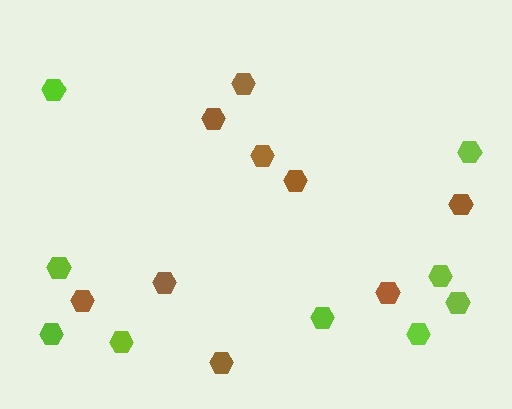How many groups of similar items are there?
There are 2 groups: one group of lime hexagons (9) and one group of brown hexagons (9).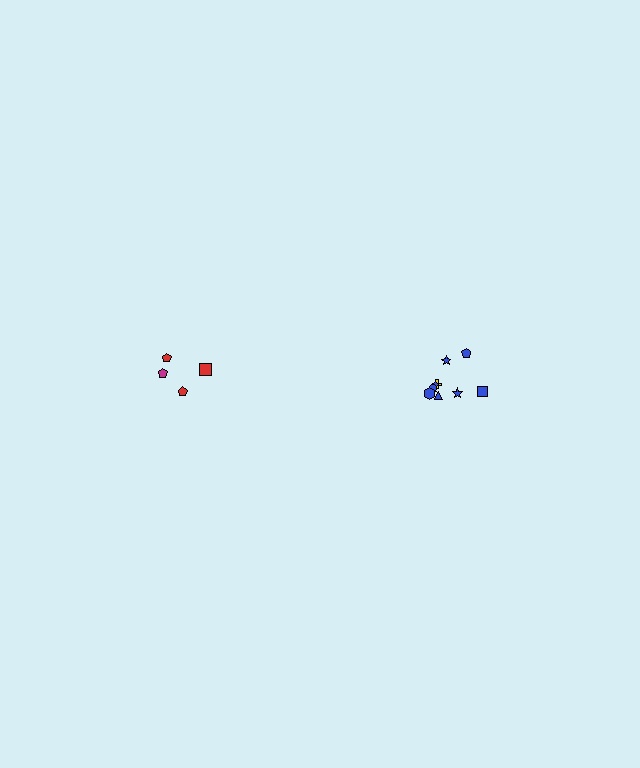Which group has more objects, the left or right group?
The right group.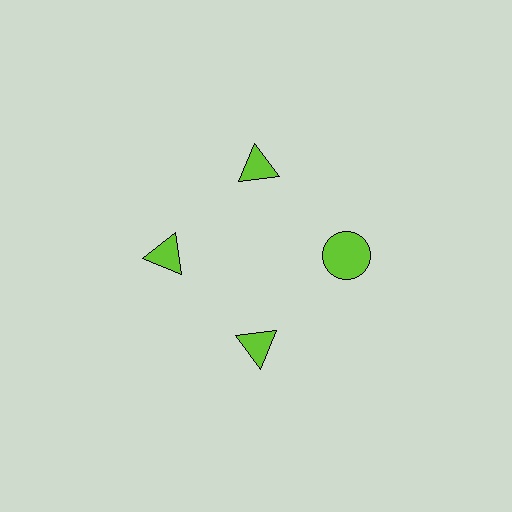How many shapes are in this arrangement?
There are 4 shapes arranged in a ring pattern.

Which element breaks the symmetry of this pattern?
The lime circle at roughly the 3 o'clock position breaks the symmetry. All other shapes are lime triangles.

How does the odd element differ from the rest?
It has a different shape: circle instead of triangle.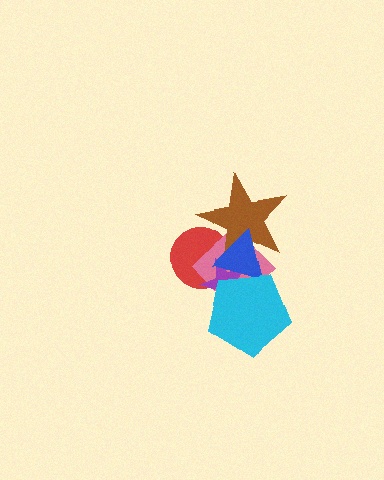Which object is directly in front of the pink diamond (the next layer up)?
The purple star is directly in front of the pink diamond.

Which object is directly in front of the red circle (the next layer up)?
The pink diamond is directly in front of the red circle.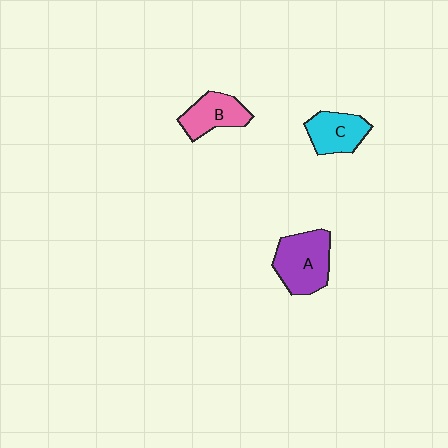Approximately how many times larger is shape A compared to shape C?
Approximately 1.4 times.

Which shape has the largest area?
Shape A (purple).